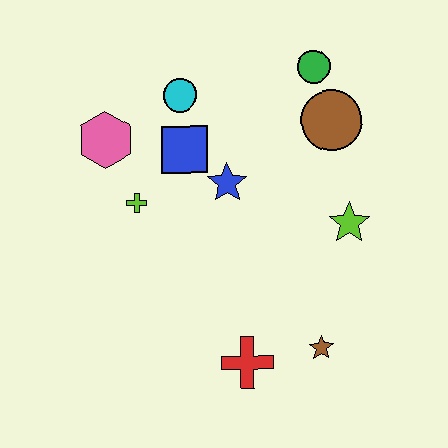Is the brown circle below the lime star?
No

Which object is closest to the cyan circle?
The blue square is closest to the cyan circle.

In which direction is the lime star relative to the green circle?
The lime star is below the green circle.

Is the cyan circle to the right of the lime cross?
Yes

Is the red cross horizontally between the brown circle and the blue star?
Yes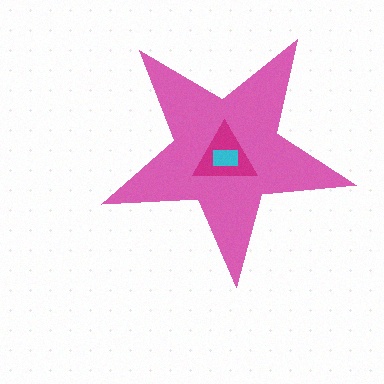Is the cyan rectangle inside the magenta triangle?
Yes.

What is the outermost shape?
The pink star.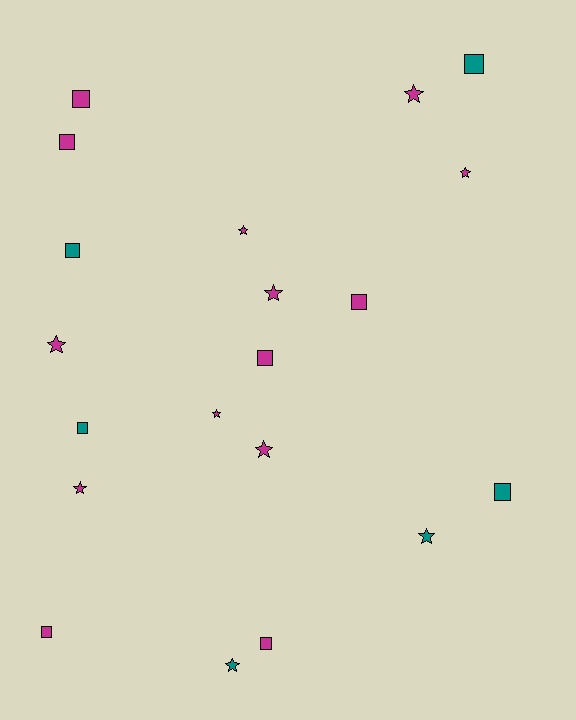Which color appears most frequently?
Magenta, with 14 objects.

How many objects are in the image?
There are 20 objects.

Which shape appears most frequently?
Star, with 10 objects.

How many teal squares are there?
There are 4 teal squares.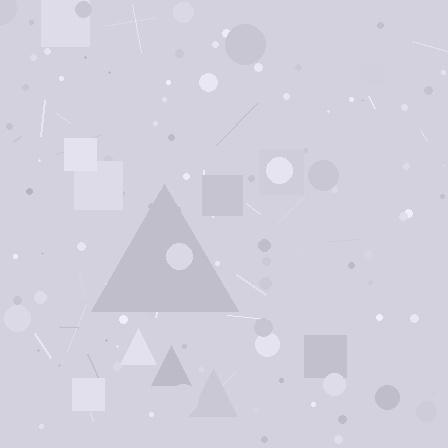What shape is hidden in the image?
A triangle is hidden in the image.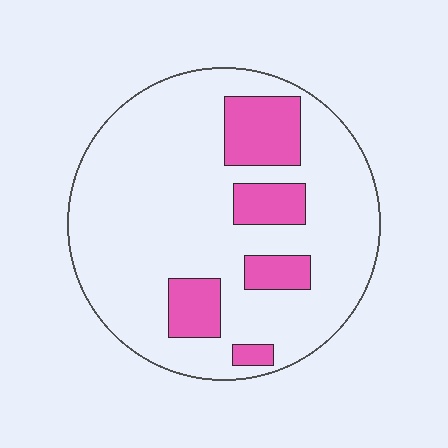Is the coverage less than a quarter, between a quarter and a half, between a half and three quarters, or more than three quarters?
Less than a quarter.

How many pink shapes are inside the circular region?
5.